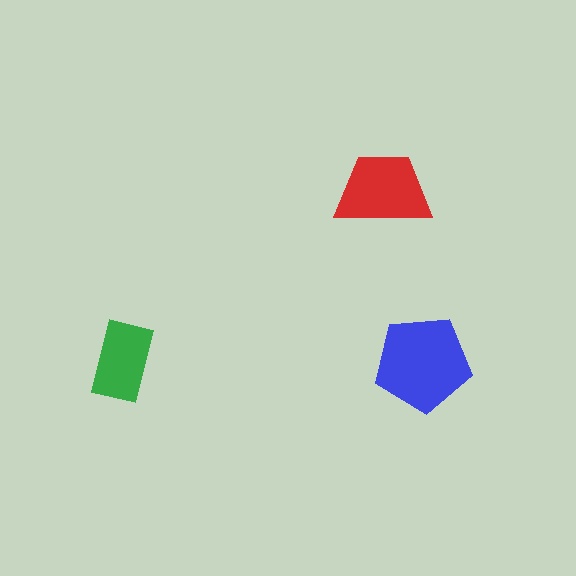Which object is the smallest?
The green rectangle.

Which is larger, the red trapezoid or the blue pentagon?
The blue pentagon.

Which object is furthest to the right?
The blue pentagon is rightmost.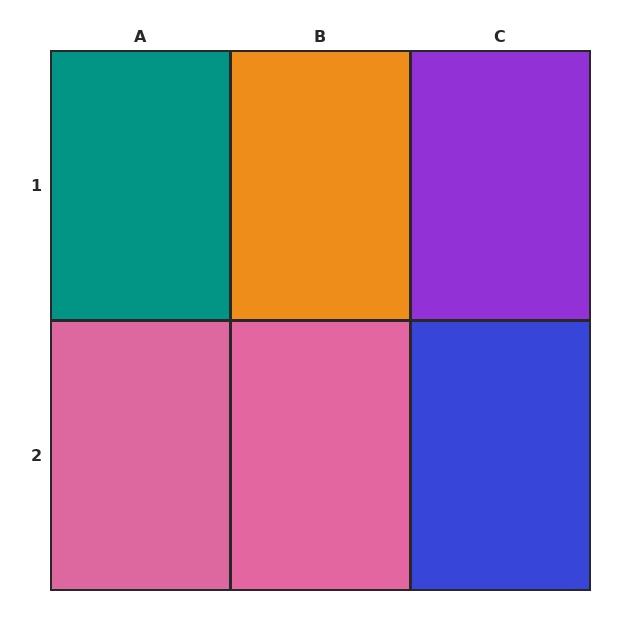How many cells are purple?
1 cell is purple.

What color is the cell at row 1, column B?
Orange.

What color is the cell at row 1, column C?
Purple.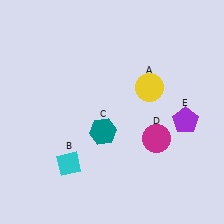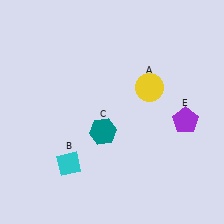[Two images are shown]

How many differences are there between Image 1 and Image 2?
There is 1 difference between the two images.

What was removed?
The magenta circle (D) was removed in Image 2.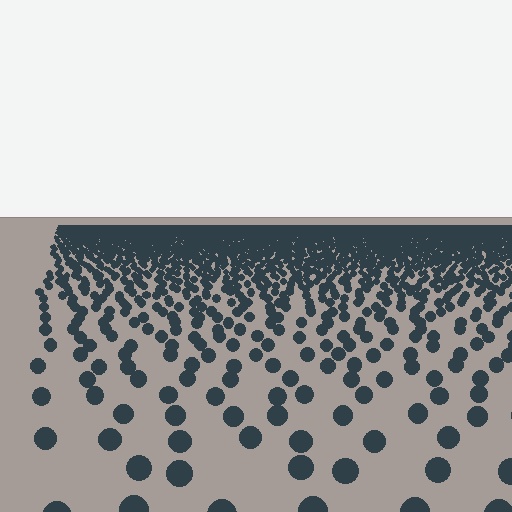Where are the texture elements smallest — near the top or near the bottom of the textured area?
Near the top.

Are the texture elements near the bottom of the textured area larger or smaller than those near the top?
Larger. Near the bottom, elements are closer to the viewer and appear at a bigger on-screen size.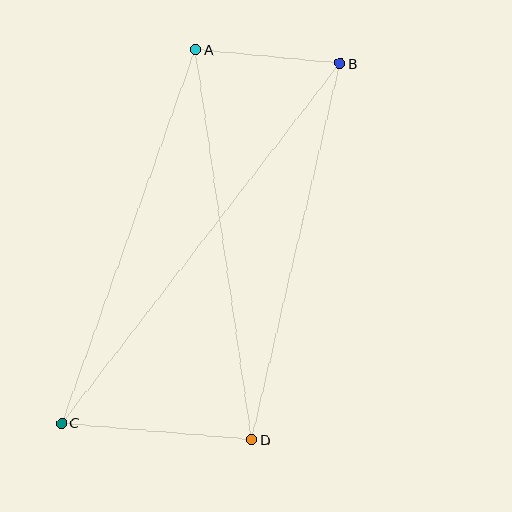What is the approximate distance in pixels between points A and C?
The distance between A and C is approximately 396 pixels.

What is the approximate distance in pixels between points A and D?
The distance between A and D is approximately 394 pixels.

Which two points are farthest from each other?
Points B and C are farthest from each other.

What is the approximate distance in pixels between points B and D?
The distance between B and D is approximately 386 pixels.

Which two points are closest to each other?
Points A and B are closest to each other.